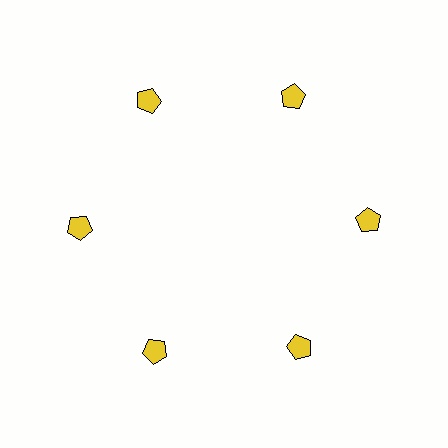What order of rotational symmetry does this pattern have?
This pattern has 6-fold rotational symmetry.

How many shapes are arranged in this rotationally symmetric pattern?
There are 6 shapes, arranged in 6 groups of 1.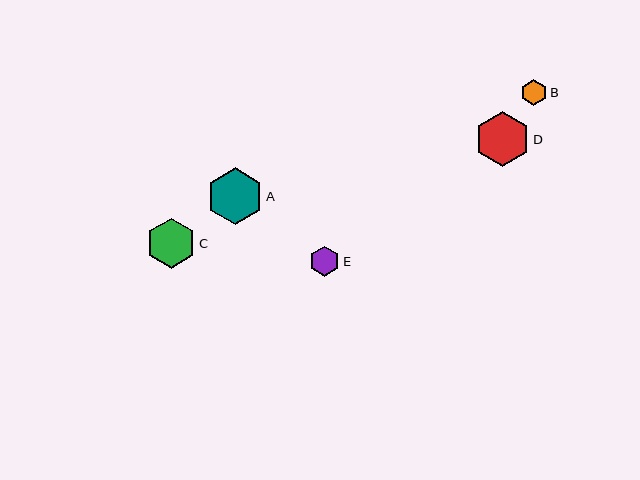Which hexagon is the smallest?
Hexagon B is the smallest with a size of approximately 26 pixels.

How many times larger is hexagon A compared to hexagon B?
Hexagon A is approximately 2.2 times the size of hexagon B.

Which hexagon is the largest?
Hexagon A is the largest with a size of approximately 57 pixels.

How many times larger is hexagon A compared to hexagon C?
Hexagon A is approximately 1.1 times the size of hexagon C.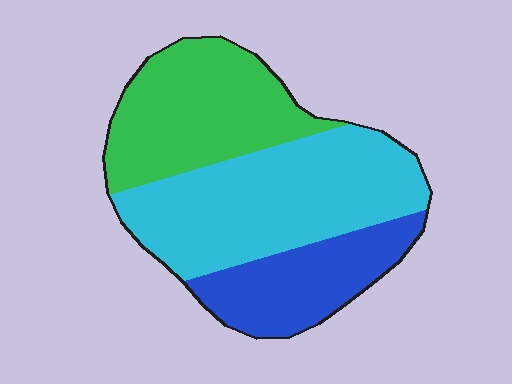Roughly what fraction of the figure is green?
Green covers 33% of the figure.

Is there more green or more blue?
Green.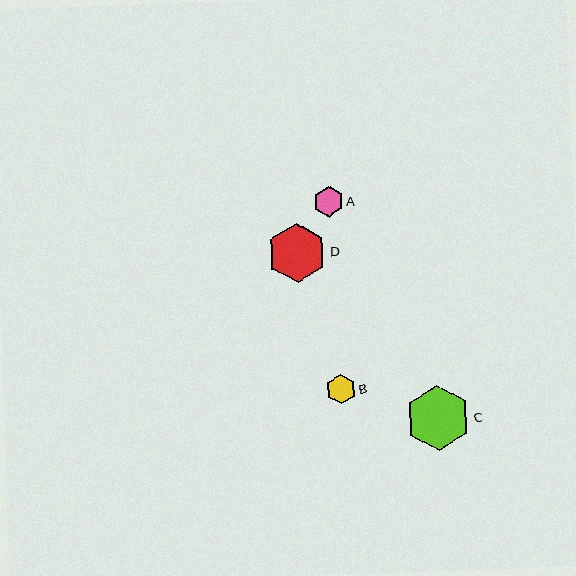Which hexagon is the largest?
Hexagon C is the largest with a size of approximately 65 pixels.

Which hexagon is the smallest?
Hexagon B is the smallest with a size of approximately 29 pixels.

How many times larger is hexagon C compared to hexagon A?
Hexagon C is approximately 2.1 times the size of hexagon A.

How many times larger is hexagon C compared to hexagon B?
Hexagon C is approximately 2.2 times the size of hexagon B.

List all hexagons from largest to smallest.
From largest to smallest: C, D, A, B.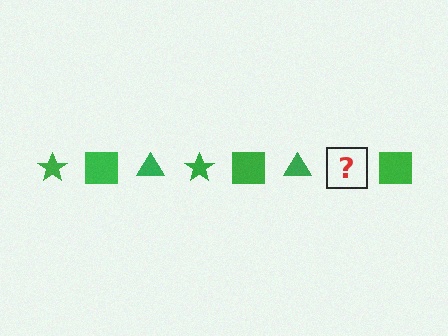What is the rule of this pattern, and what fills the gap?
The rule is that the pattern cycles through star, square, triangle shapes in green. The gap should be filled with a green star.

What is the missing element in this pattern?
The missing element is a green star.